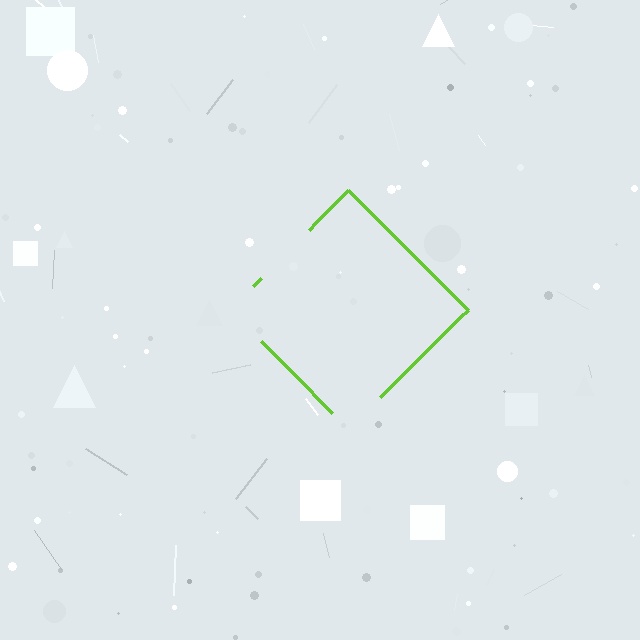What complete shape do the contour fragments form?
The contour fragments form a diamond.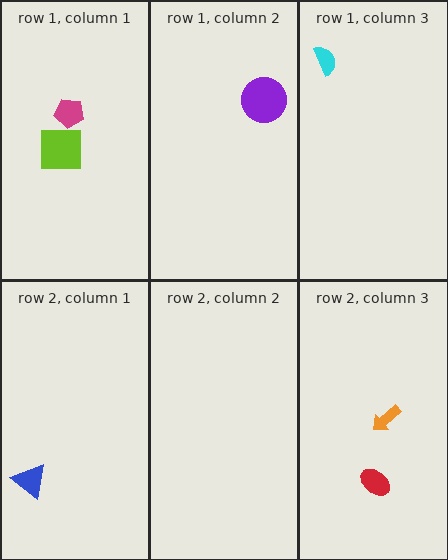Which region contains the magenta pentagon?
The row 1, column 1 region.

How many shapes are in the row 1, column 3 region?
1.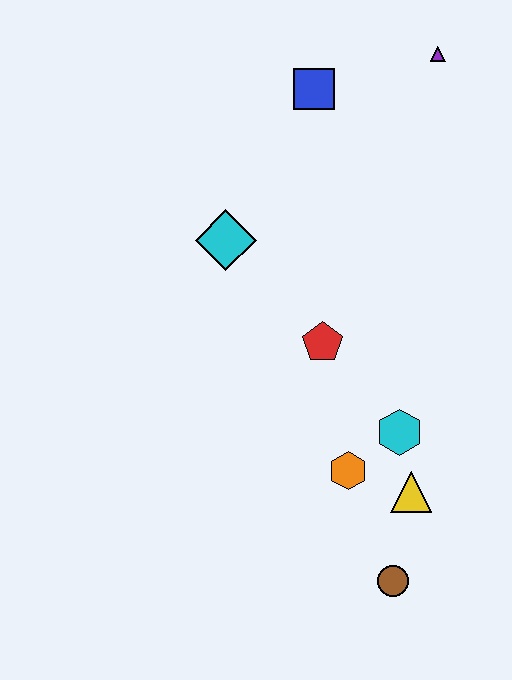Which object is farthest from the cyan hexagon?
The purple triangle is farthest from the cyan hexagon.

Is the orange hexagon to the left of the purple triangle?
Yes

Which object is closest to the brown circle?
The yellow triangle is closest to the brown circle.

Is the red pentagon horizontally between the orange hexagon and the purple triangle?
No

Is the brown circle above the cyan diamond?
No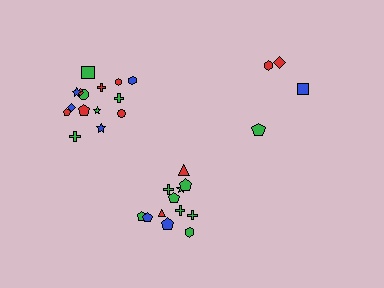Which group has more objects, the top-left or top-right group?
The top-left group.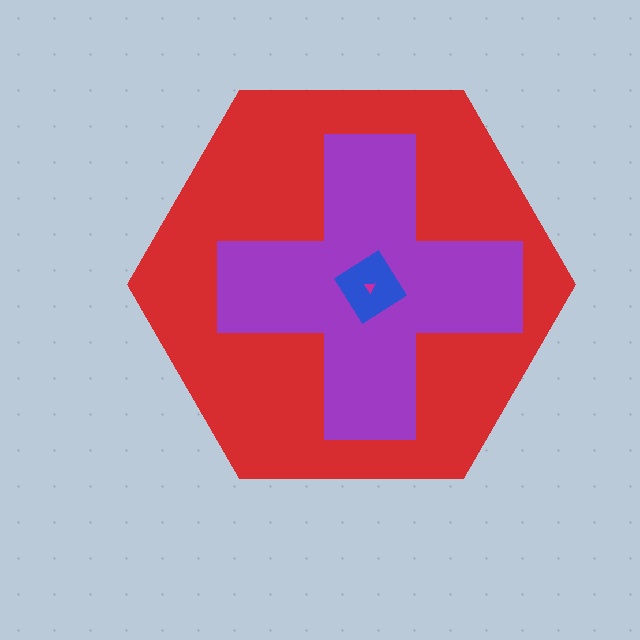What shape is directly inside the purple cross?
The blue diamond.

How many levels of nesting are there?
4.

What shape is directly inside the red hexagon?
The purple cross.